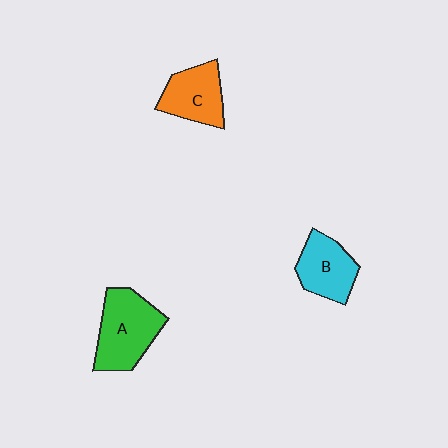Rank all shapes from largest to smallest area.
From largest to smallest: A (green), C (orange), B (cyan).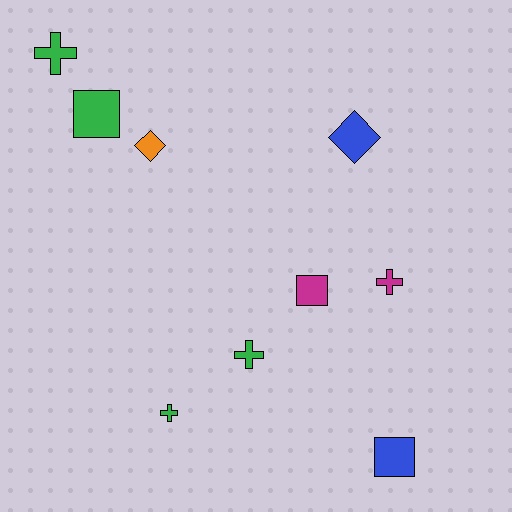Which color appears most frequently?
Green, with 4 objects.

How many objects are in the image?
There are 9 objects.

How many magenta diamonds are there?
There are no magenta diamonds.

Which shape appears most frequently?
Cross, with 4 objects.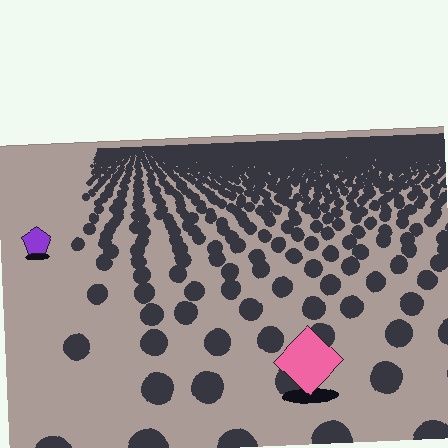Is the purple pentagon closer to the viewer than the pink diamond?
No. The pink diamond is closer — you can tell from the texture gradient: the ground texture is coarser near it.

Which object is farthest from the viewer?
The purple pentagon is farthest from the viewer. It appears smaller and the ground texture around it is denser.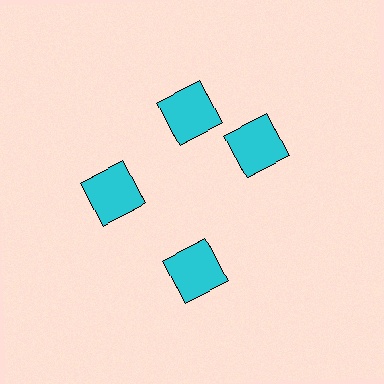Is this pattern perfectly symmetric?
No. The 4 cyan squares are arranged in a ring, but one element near the 3 o'clock position is rotated out of alignment along the ring, breaking the 4-fold rotational symmetry.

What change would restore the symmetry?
The symmetry would be restored by rotating it back into even spacing with its neighbors so that all 4 squares sit at equal angles and equal distance from the center.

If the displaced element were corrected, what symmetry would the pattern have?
It would have 4-fold rotational symmetry — the pattern would map onto itself every 90 degrees.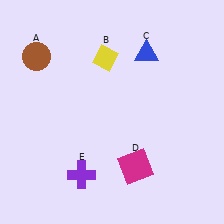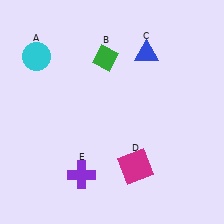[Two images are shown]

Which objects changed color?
A changed from brown to cyan. B changed from yellow to green.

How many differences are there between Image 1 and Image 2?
There are 2 differences between the two images.